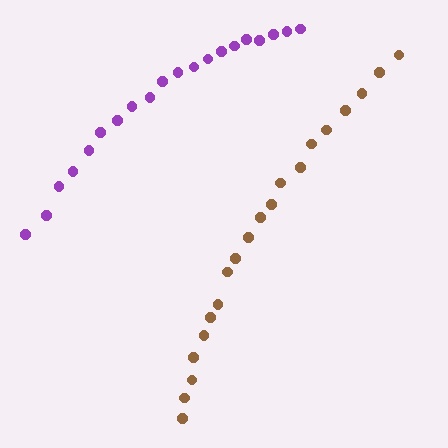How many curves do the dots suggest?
There are 2 distinct paths.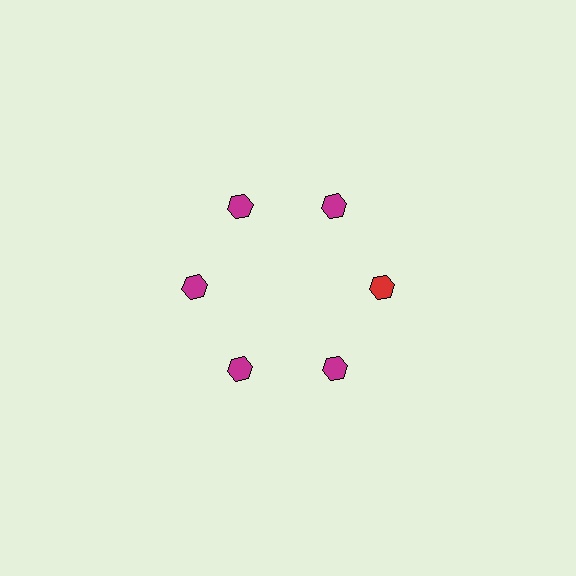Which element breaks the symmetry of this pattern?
The red hexagon at roughly the 3 o'clock position breaks the symmetry. All other shapes are magenta hexagons.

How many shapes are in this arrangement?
There are 6 shapes arranged in a ring pattern.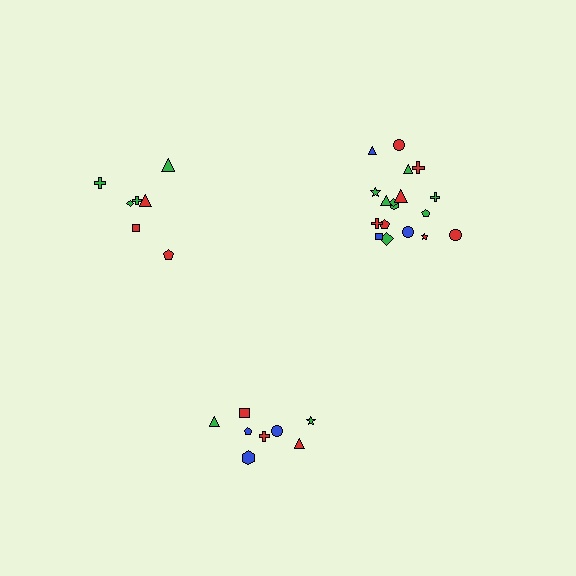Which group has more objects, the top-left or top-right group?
The top-right group.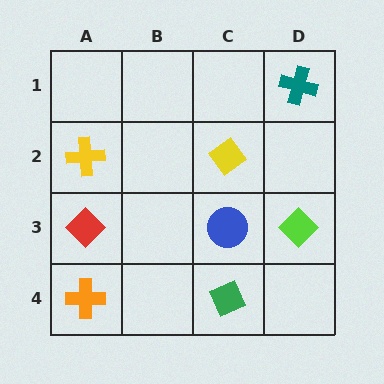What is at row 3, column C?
A blue circle.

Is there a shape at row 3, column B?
No, that cell is empty.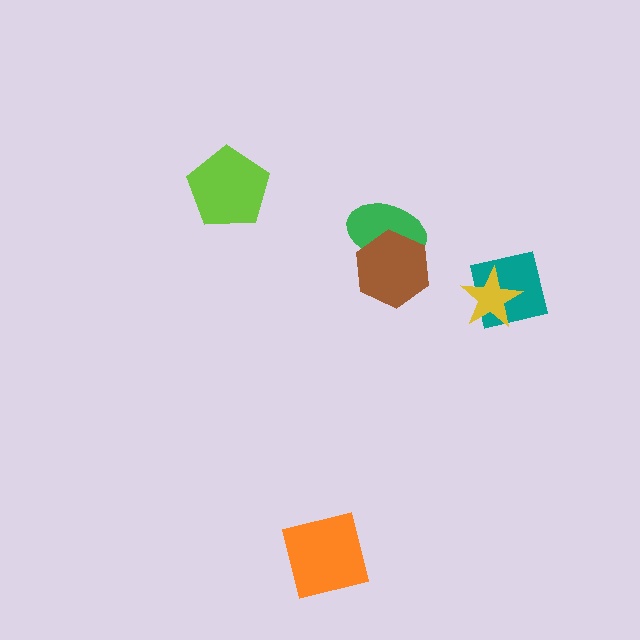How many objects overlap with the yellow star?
1 object overlaps with the yellow star.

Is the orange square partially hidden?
No, no other shape covers it.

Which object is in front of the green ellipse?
The brown hexagon is in front of the green ellipse.